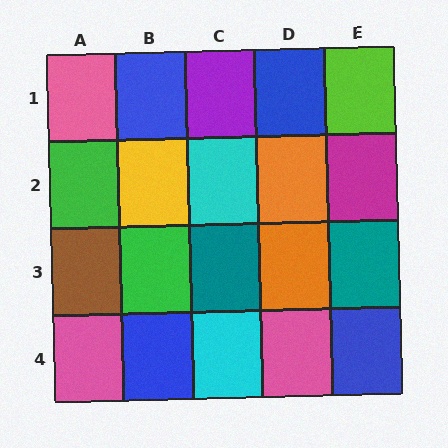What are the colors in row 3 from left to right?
Brown, green, teal, orange, teal.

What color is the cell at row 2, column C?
Cyan.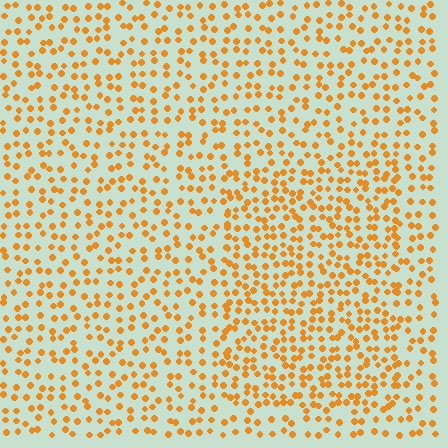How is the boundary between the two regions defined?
The boundary is defined by a change in element density (approximately 1.5x ratio). All elements are the same color, size, and shape.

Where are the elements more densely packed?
The elements are more densely packed inside the rectangle boundary.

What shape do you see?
I see a rectangle.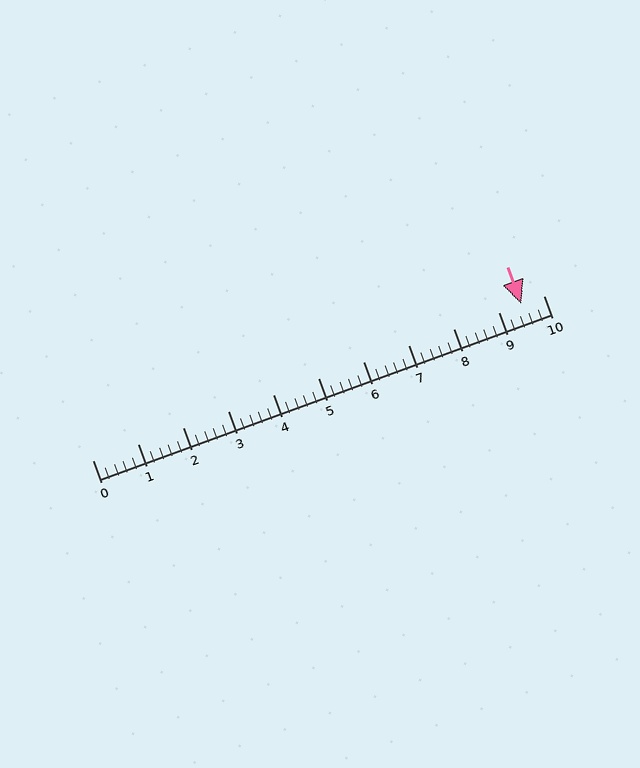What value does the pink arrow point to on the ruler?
The pink arrow points to approximately 9.5.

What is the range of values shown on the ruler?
The ruler shows values from 0 to 10.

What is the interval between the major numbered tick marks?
The major tick marks are spaced 1 units apart.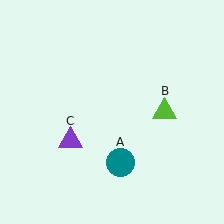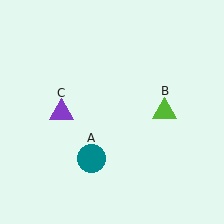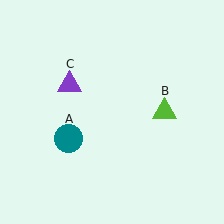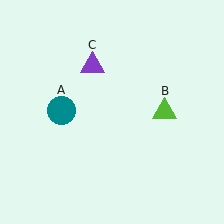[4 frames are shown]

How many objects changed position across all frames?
2 objects changed position: teal circle (object A), purple triangle (object C).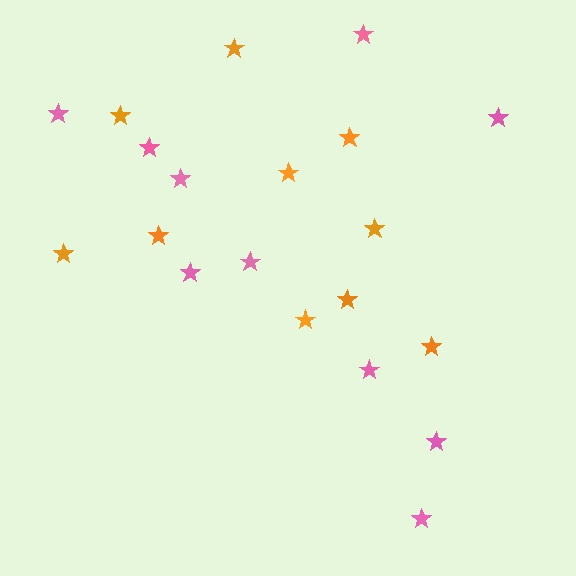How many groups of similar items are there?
There are 2 groups: one group of orange stars (10) and one group of pink stars (10).